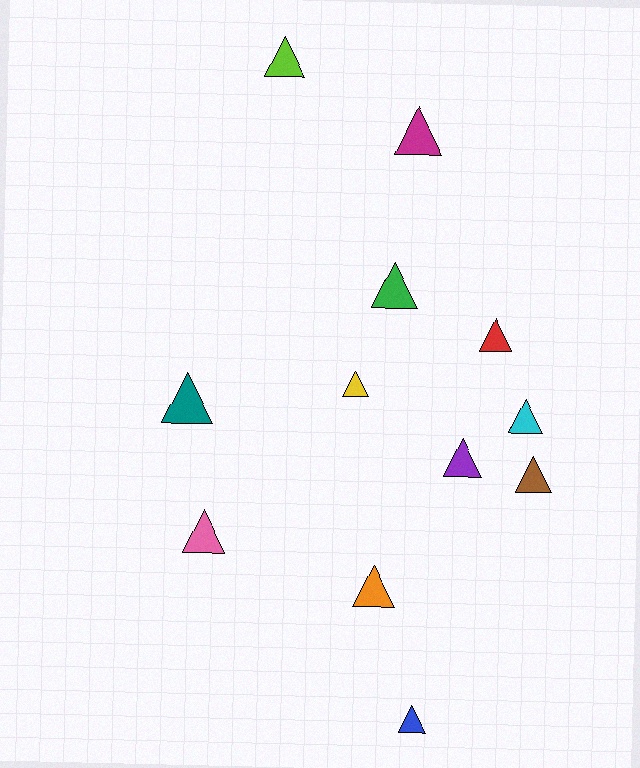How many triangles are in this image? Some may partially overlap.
There are 12 triangles.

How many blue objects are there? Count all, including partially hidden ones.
There is 1 blue object.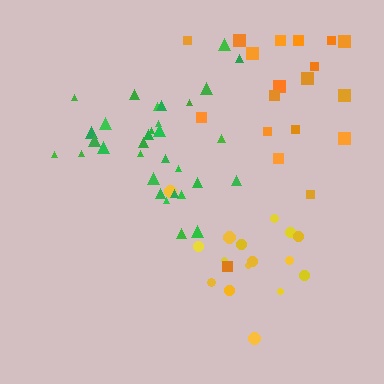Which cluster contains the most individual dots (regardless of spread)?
Green (32).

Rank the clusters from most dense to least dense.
green, yellow, orange.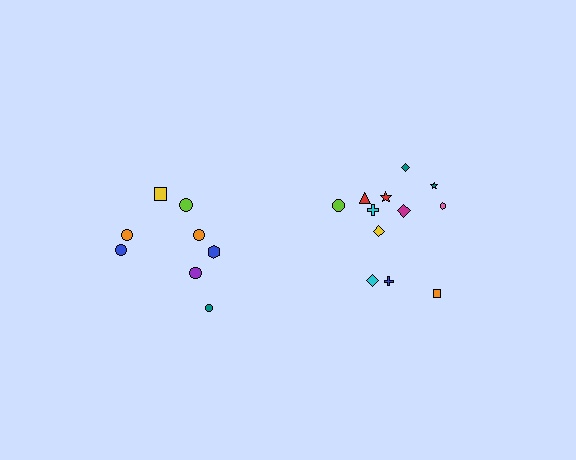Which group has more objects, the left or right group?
The right group.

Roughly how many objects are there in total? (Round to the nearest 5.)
Roughly 20 objects in total.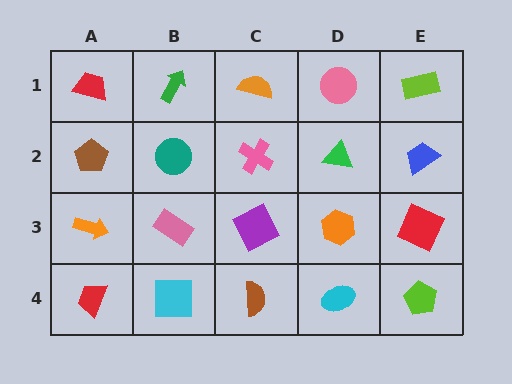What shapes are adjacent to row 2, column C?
An orange semicircle (row 1, column C), a purple square (row 3, column C), a teal circle (row 2, column B), a green triangle (row 2, column D).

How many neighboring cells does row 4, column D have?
3.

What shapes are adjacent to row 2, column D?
A pink circle (row 1, column D), an orange hexagon (row 3, column D), a pink cross (row 2, column C), a blue trapezoid (row 2, column E).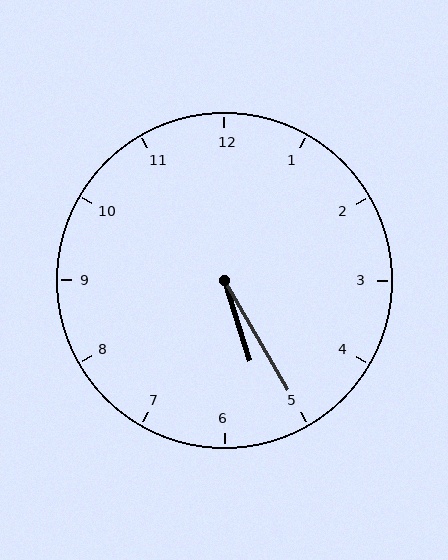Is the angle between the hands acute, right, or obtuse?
It is acute.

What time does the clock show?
5:25.